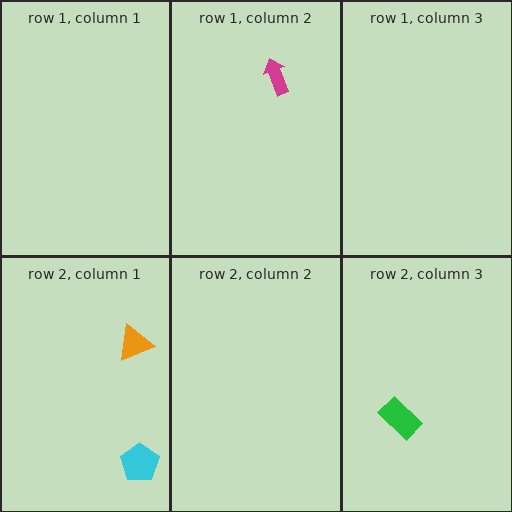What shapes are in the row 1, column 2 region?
The magenta arrow.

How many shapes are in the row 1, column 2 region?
1.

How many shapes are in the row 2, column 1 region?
2.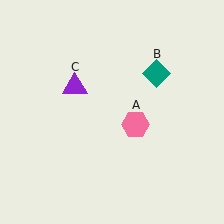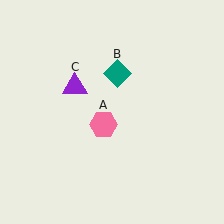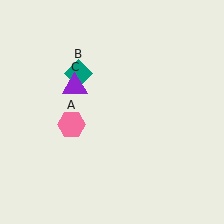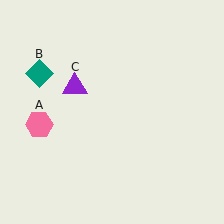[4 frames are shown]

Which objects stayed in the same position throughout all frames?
Purple triangle (object C) remained stationary.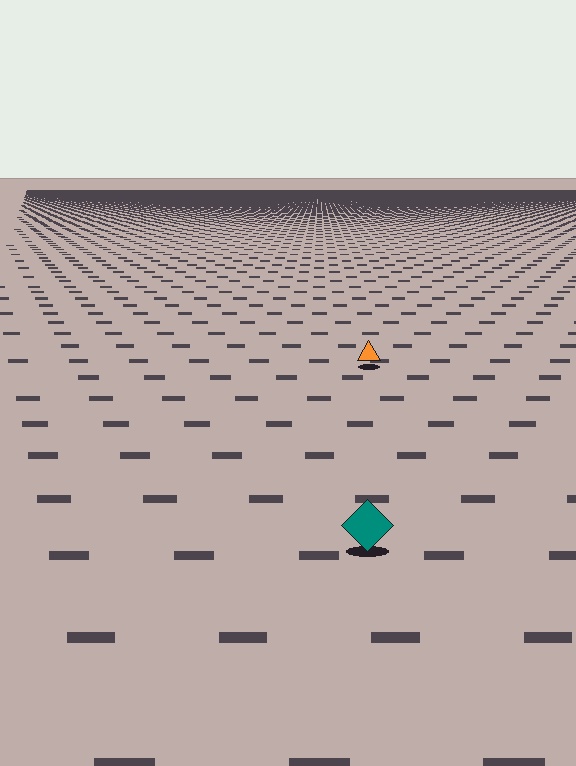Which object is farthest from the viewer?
The orange triangle is farthest from the viewer. It appears smaller and the ground texture around it is denser.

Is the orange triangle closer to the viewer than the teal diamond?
No. The teal diamond is closer — you can tell from the texture gradient: the ground texture is coarser near it.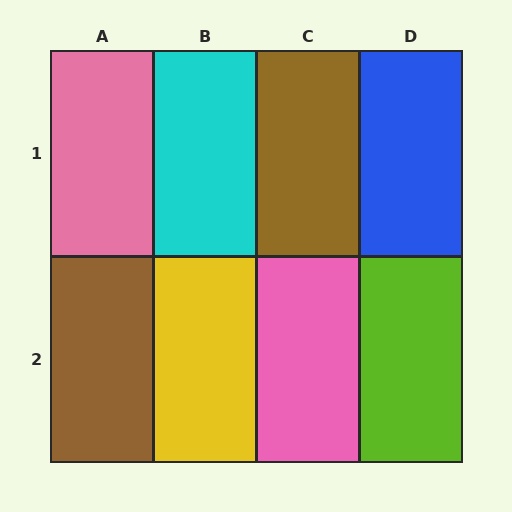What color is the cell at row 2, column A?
Brown.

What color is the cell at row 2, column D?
Lime.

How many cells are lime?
1 cell is lime.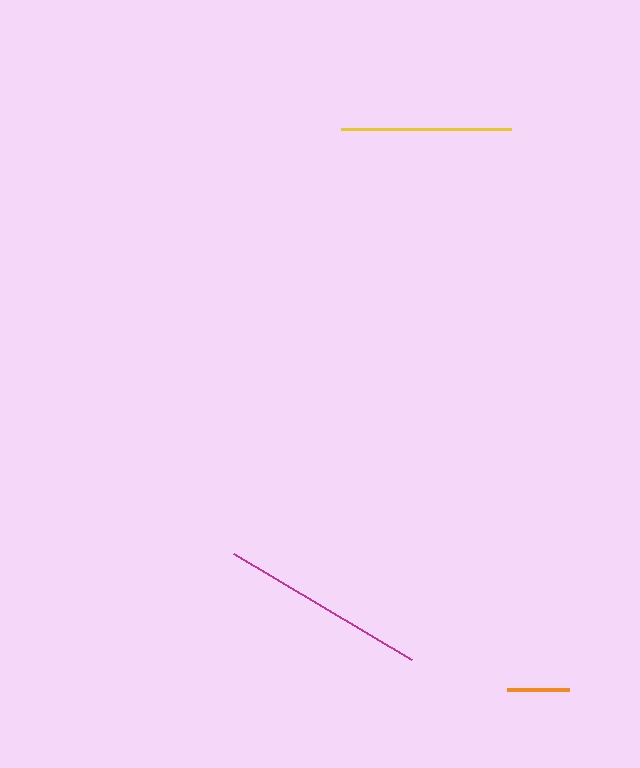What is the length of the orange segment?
The orange segment is approximately 62 pixels long.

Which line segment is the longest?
The magenta line is the longest at approximately 207 pixels.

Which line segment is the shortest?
The orange line is the shortest at approximately 62 pixels.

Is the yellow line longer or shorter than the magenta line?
The magenta line is longer than the yellow line.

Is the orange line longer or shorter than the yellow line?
The yellow line is longer than the orange line.